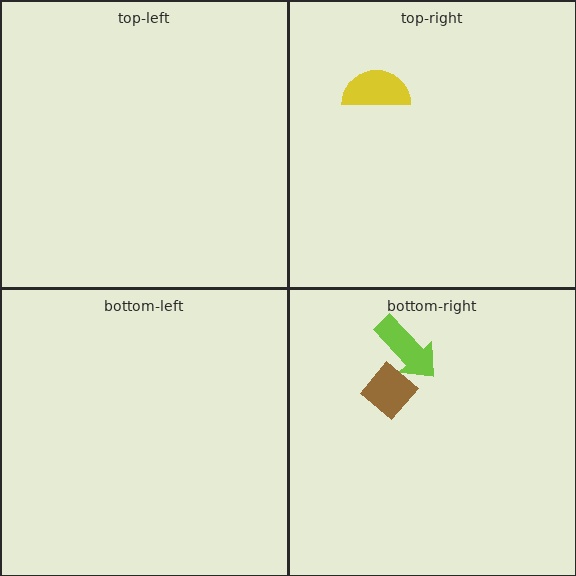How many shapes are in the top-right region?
1.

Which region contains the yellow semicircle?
The top-right region.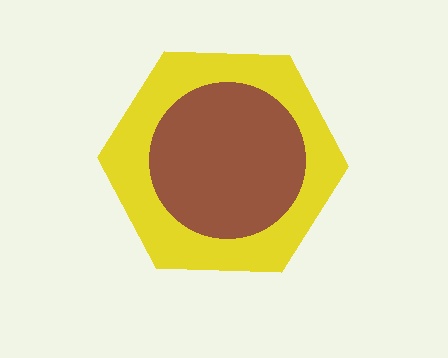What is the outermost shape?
The yellow hexagon.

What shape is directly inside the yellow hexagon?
The brown circle.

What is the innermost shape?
The brown circle.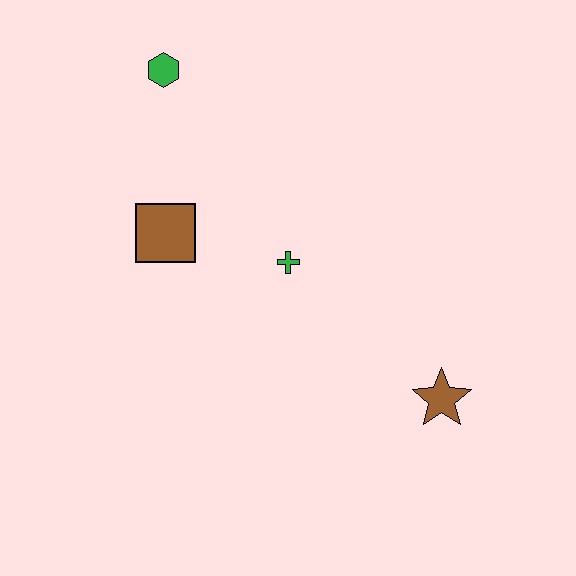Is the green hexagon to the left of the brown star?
Yes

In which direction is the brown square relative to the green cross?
The brown square is to the left of the green cross.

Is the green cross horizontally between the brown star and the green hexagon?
Yes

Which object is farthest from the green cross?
The green hexagon is farthest from the green cross.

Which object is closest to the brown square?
The green cross is closest to the brown square.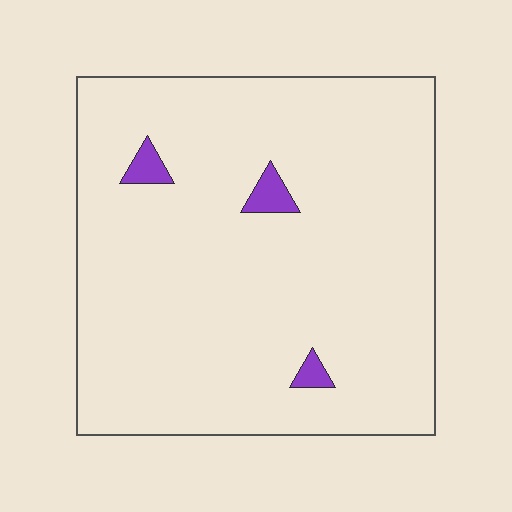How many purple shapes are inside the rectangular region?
3.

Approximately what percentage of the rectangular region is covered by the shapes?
Approximately 5%.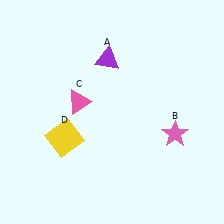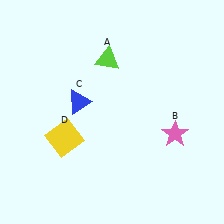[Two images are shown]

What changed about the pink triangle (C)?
In Image 1, C is pink. In Image 2, it changed to blue.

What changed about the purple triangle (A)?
In Image 1, A is purple. In Image 2, it changed to lime.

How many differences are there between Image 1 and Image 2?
There are 2 differences between the two images.